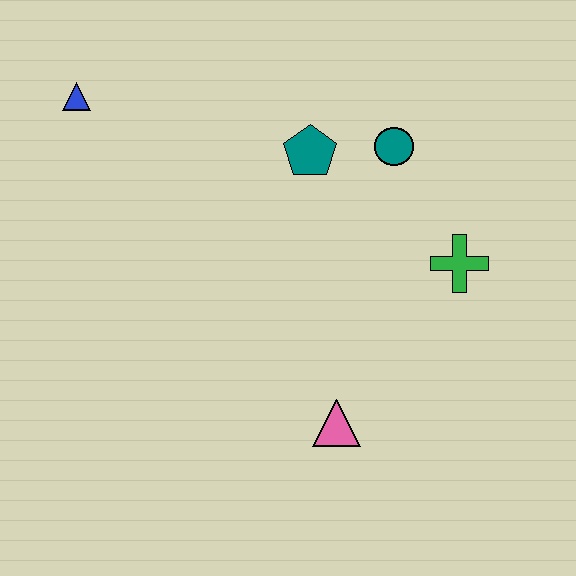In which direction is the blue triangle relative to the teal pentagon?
The blue triangle is to the left of the teal pentagon.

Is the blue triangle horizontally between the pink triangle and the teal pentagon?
No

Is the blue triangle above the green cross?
Yes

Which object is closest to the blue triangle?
The teal pentagon is closest to the blue triangle.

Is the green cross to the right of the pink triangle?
Yes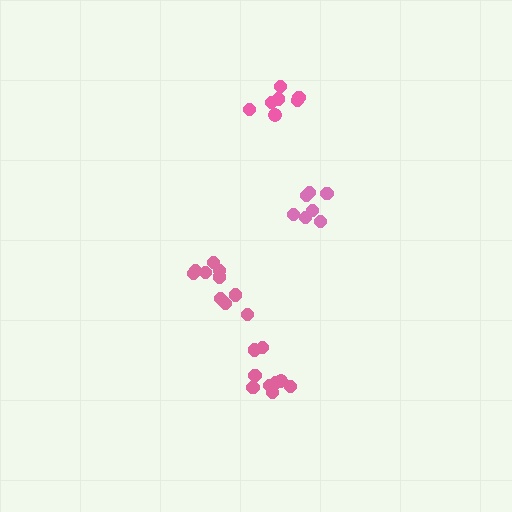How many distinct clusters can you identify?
There are 4 distinct clusters.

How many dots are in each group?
Group 1: 10 dots, Group 2: 7 dots, Group 3: 9 dots, Group 4: 7 dots (33 total).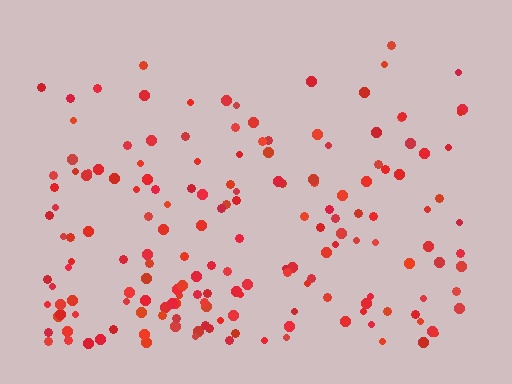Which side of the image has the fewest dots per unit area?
The top.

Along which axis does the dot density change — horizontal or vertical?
Vertical.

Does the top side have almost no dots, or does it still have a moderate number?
Still a moderate number, just noticeably fewer than the bottom.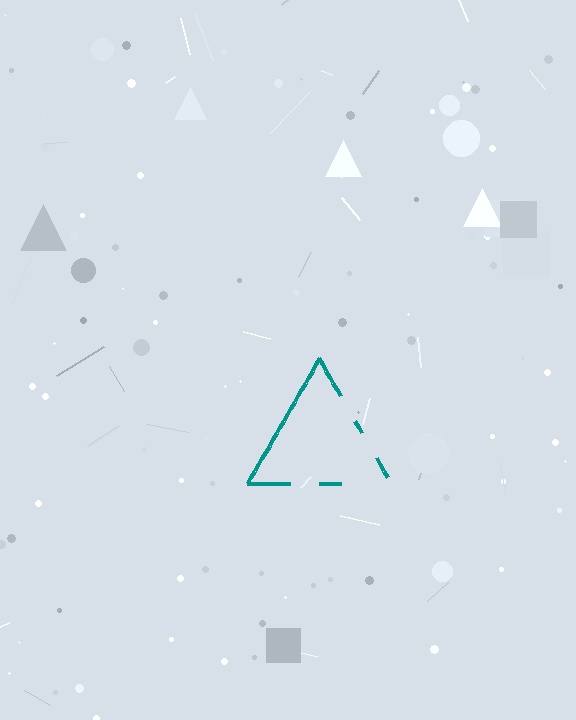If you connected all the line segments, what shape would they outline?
They would outline a triangle.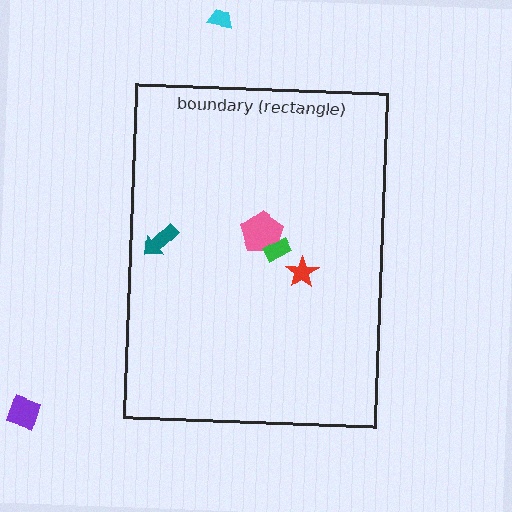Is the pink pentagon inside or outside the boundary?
Inside.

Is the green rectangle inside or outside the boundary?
Inside.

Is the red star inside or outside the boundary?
Inside.